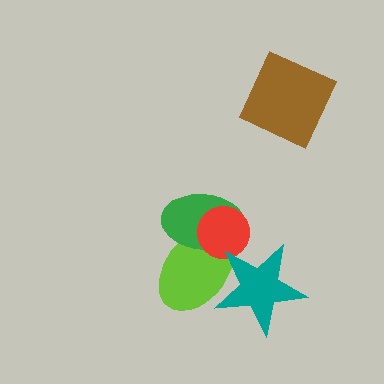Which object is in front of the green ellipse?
The red circle is in front of the green ellipse.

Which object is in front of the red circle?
The teal star is in front of the red circle.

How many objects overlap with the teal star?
2 objects overlap with the teal star.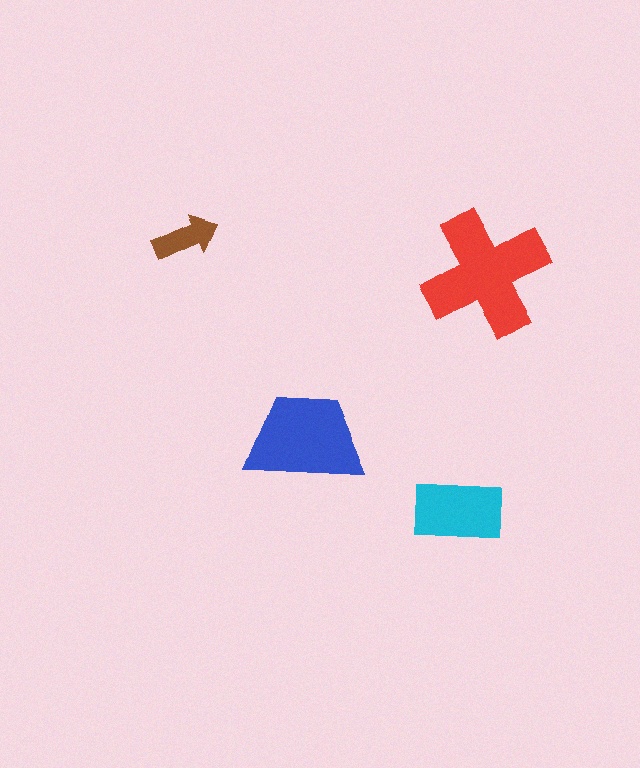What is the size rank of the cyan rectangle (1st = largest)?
3rd.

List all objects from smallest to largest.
The brown arrow, the cyan rectangle, the blue trapezoid, the red cross.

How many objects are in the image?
There are 4 objects in the image.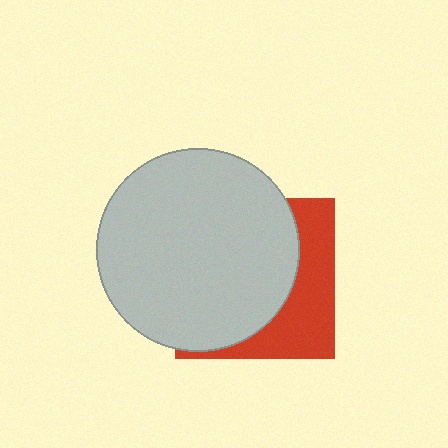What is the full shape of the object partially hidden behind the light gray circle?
The partially hidden object is a red square.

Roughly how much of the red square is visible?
A small part of it is visible (roughly 36%).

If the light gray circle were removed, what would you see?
You would see the complete red square.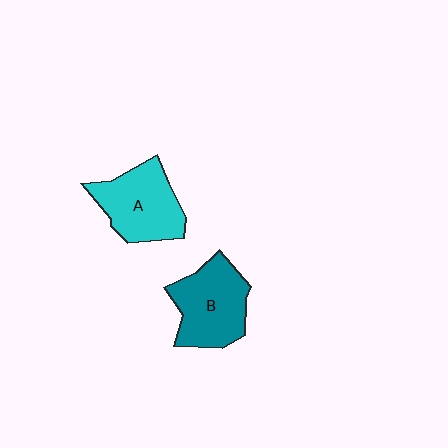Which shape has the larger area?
Shape B (teal).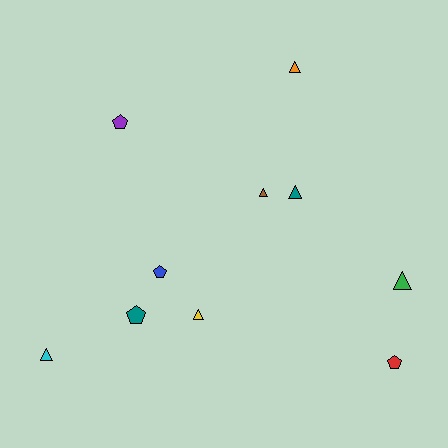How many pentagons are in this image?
There are 4 pentagons.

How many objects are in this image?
There are 10 objects.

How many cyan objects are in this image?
There is 1 cyan object.